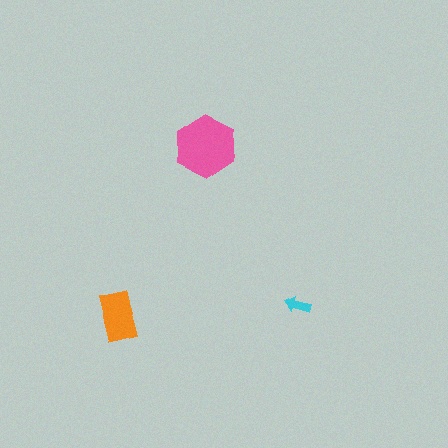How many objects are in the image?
There are 3 objects in the image.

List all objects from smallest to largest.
The cyan arrow, the orange rectangle, the pink hexagon.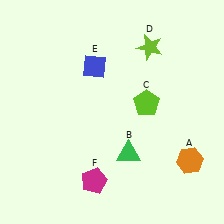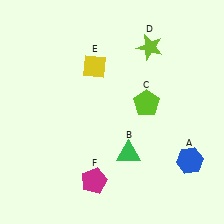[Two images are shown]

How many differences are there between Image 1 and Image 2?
There are 2 differences between the two images.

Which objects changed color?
A changed from orange to blue. E changed from blue to yellow.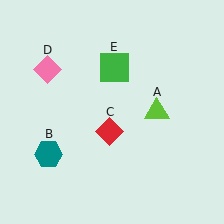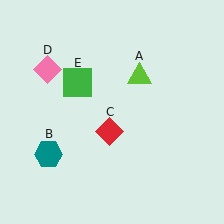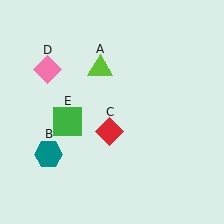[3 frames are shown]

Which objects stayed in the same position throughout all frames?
Teal hexagon (object B) and red diamond (object C) and pink diamond (object D) remained stationary.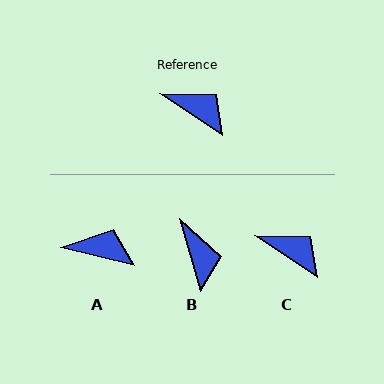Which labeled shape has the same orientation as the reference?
C.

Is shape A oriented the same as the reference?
No, it is off by about 20 degrees.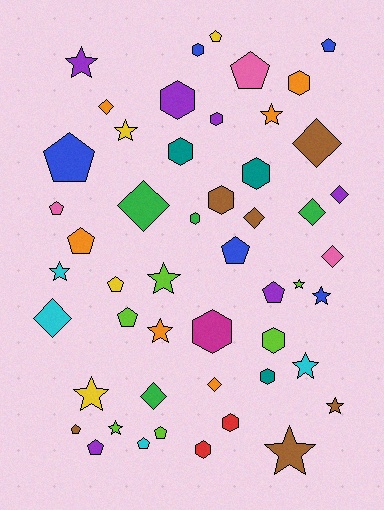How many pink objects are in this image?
There are 3 pink objects.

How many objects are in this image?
There are 50 objects.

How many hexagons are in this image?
There are 13 hexagons.